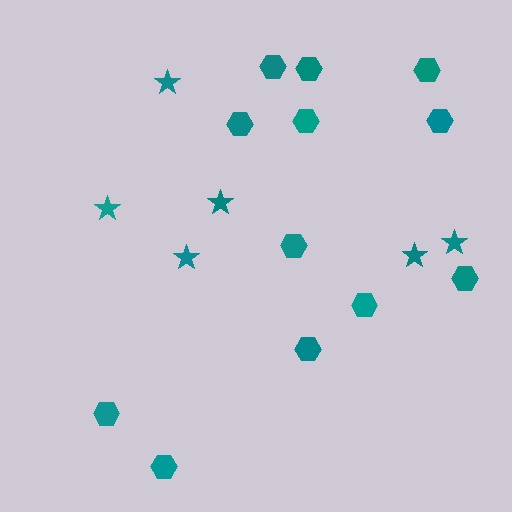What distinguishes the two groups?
There are 2 groups: one group of hexagons (12) and one group of stars (6).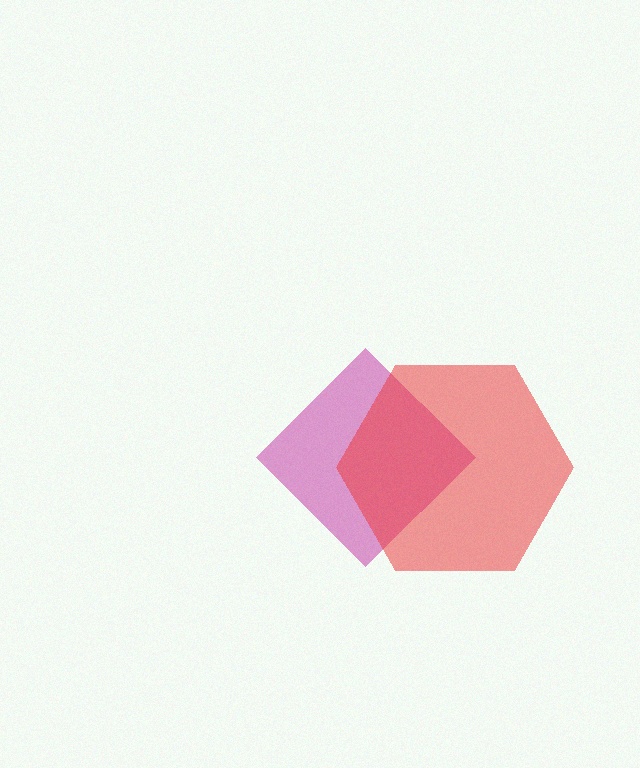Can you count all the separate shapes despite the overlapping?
Yes, there are 2 separate shapes.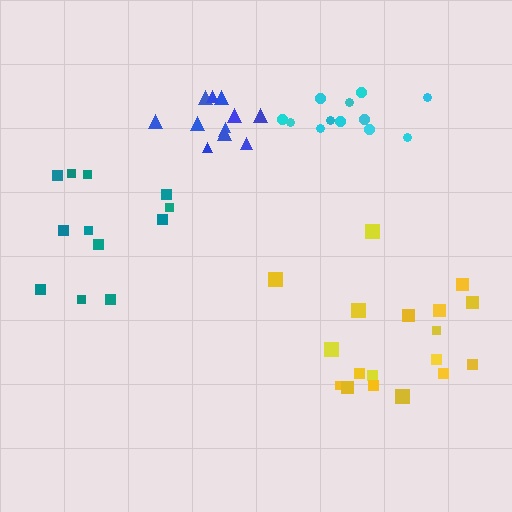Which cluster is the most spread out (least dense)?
Teal.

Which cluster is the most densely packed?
Blue.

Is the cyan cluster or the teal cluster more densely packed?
Cyan.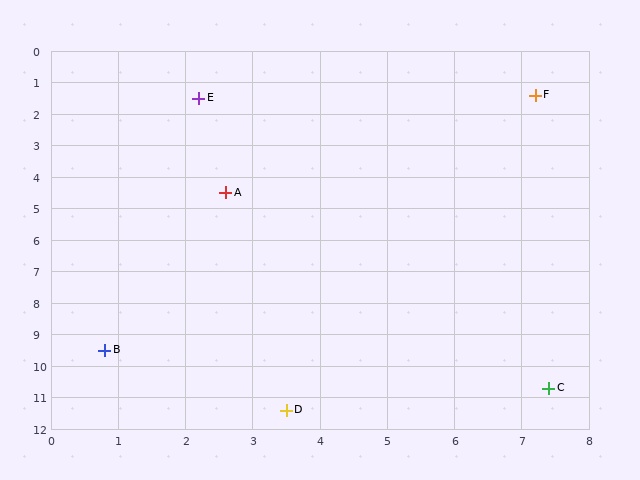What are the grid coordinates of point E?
Point E is at approximately (2.2, 1.5).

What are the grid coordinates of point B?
Point B is at approximately (0.8, 9.5).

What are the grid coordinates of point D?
Point D is at approximately (3.5, 11.4).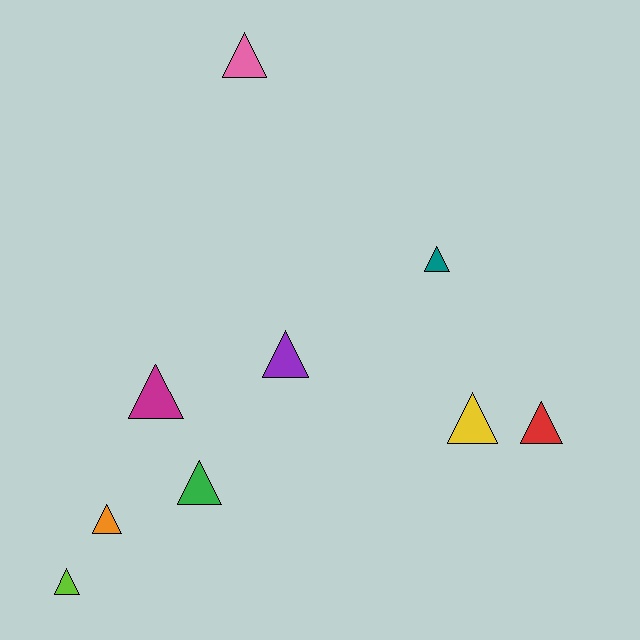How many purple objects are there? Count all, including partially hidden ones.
There is 1 purple object.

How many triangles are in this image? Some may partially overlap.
There are 9 triangles.